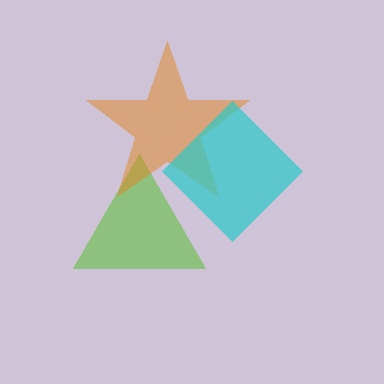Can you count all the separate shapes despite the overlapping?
Yes, there are 3 separate shapes.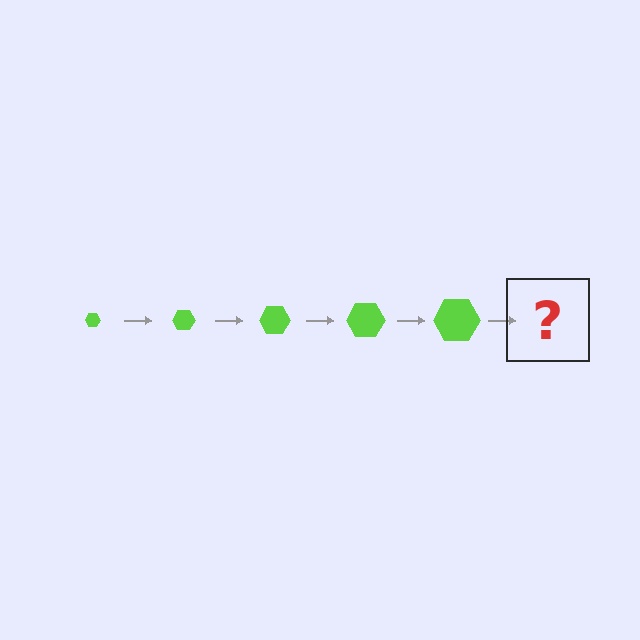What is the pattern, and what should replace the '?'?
The pattern is that the hexagon gets progressively larger each step. The '?' should be a lime hexagon, larger than the previous one.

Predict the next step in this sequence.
The next step is a lime hexagon, larger than the previous one.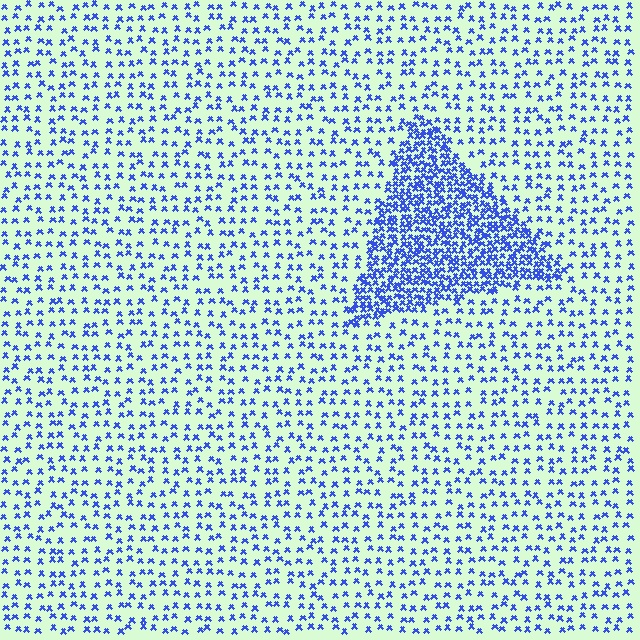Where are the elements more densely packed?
The elements are more densely packed inside the triangle boundary.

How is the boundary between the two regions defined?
The boundary is defined by a change in element density (approximately 2.9x ratio). All elements are the same color, size, and shape.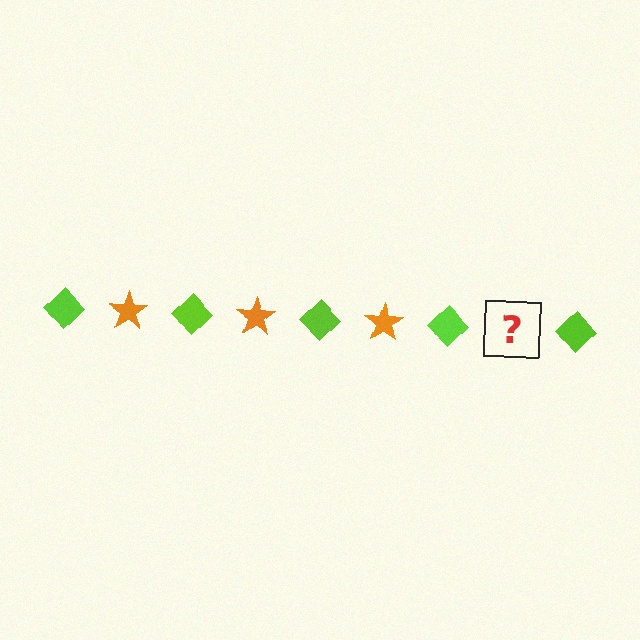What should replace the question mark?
The question mark should be replaced with an orange star.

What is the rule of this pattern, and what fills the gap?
The rule is that the pattern alternates between lime diamond and orange star. The gap should be filled with an orange star.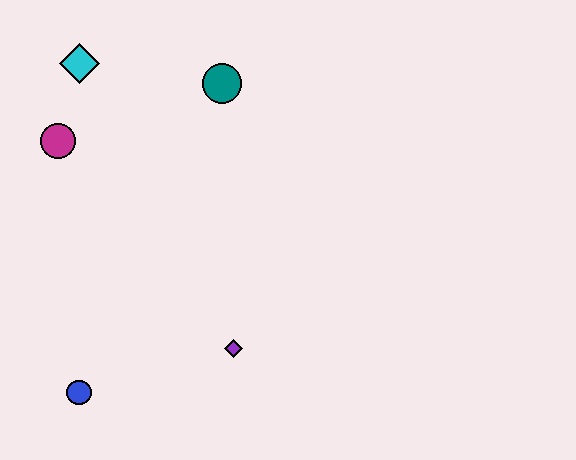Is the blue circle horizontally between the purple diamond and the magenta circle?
Yes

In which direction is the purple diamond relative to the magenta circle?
The purple diamond is below the magenta circle.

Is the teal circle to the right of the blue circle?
Yes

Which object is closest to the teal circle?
The cyan diamond is closest to the teal circle.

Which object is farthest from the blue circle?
The teal circle is farthest from the blue circle.